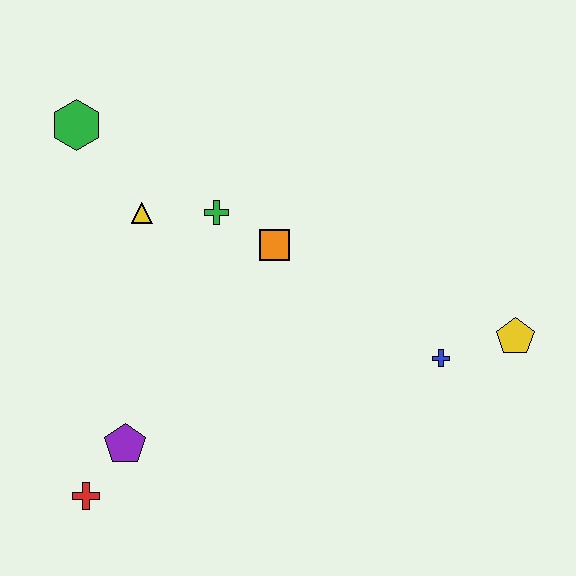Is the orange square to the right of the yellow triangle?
Yes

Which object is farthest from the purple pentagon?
The yellow pentagon is farthest from the purple pentagon.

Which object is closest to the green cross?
The orange square is closest to the green cross.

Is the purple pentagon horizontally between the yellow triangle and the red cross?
Yes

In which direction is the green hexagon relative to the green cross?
The green hexagon is to the left of the green cross.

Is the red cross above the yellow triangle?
No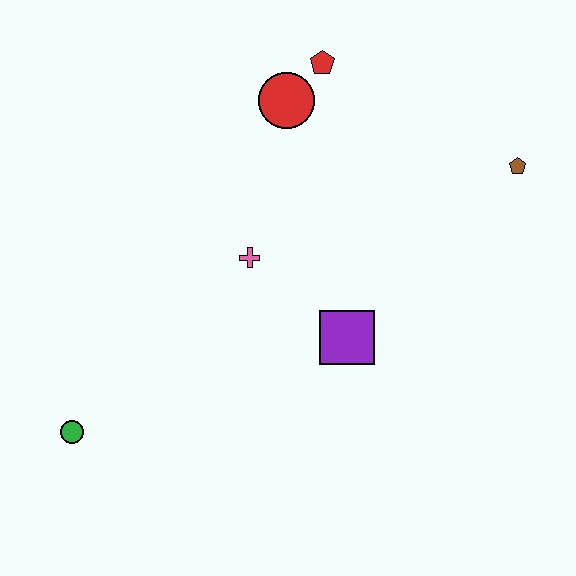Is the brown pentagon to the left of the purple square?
No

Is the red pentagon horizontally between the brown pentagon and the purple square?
No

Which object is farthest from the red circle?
The green circle is farthest from the red circle.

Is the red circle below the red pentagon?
Yes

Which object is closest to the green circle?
The pink cross is closest to the green circle.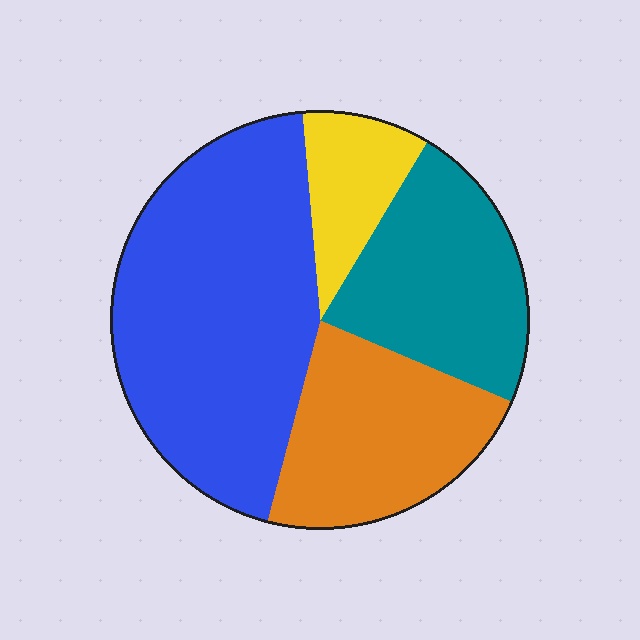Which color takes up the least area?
Yellow, at roughly 10%.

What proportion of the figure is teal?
Teal covers around 25% of the figure.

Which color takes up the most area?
Blue, at roughly 45%.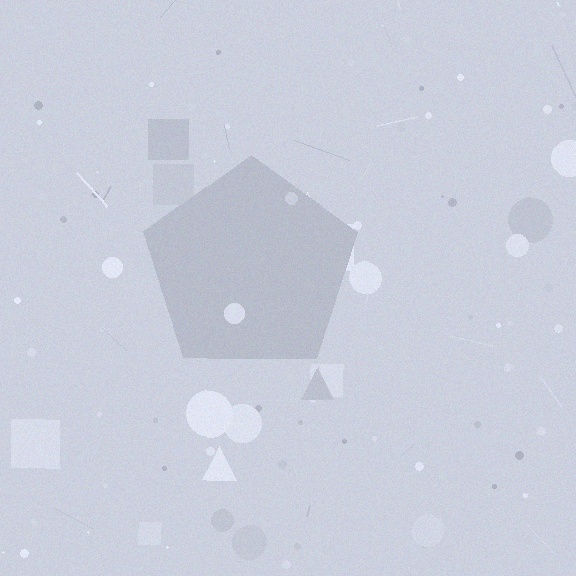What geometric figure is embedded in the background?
A pentagon is embedded in the background.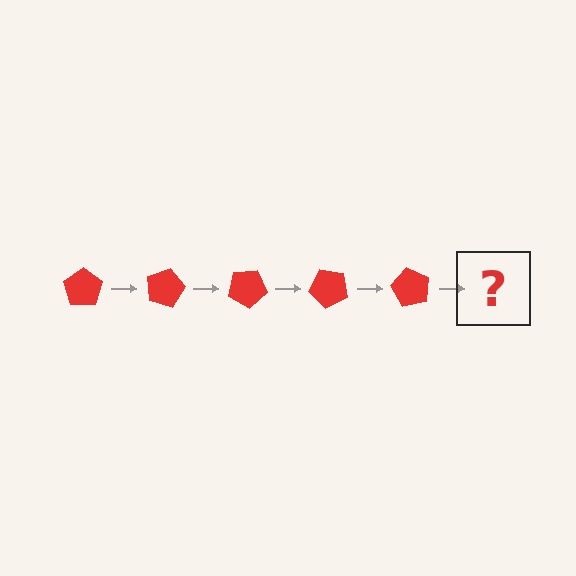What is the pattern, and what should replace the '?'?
The pattern is that the pentagon rotates 15 degrees each step. The '?' should be a red pentagon rotated 75 degrees.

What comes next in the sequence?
The next element should be a red pentagon rotated 75 degrees.